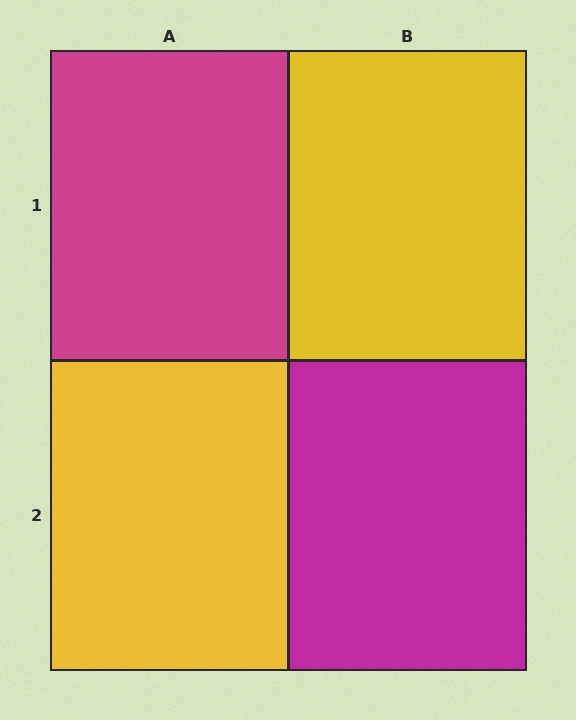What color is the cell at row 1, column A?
Magenta.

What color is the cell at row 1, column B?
Yellow.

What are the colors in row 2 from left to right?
Yellow, magenta.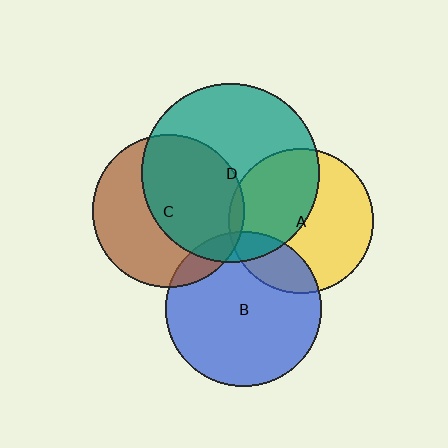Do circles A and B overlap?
Yes.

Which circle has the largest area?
Circle D (teal).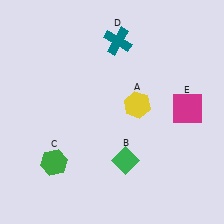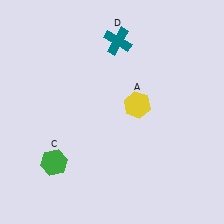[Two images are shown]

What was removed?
The green diamond (B), the magenta square (E) were removed in Image 2.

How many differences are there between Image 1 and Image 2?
There are 2 differences between the two images.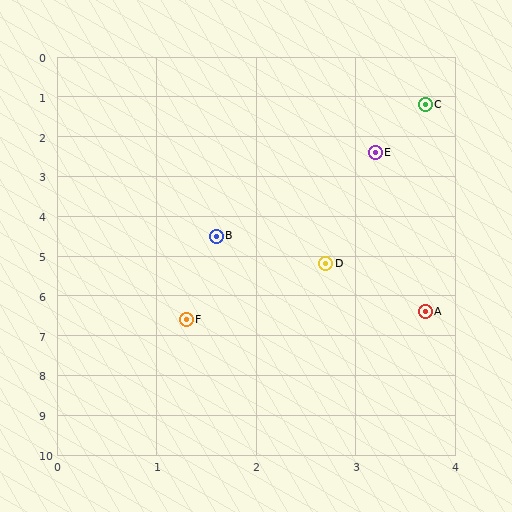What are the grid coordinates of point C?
Point C is at approximately (3.7, 1.2).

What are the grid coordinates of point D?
Point D is at approximately (2.7, 5.2).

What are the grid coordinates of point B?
Point B is at approximately (1.6, 4.5).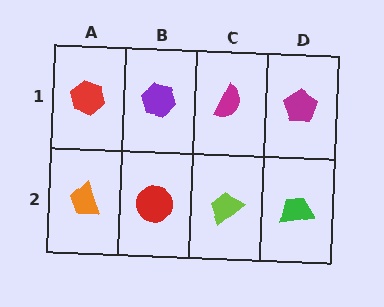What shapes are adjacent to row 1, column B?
A red circle (row 2, column B), a red hexagon (row 1, column A), a magenta semicircle (row 1, column C).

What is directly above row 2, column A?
A red hexagon.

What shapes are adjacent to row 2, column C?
A magenta semicircle (row 1, column C), a red circle (row 2, column B), a green trapezoid (row 2, column D).